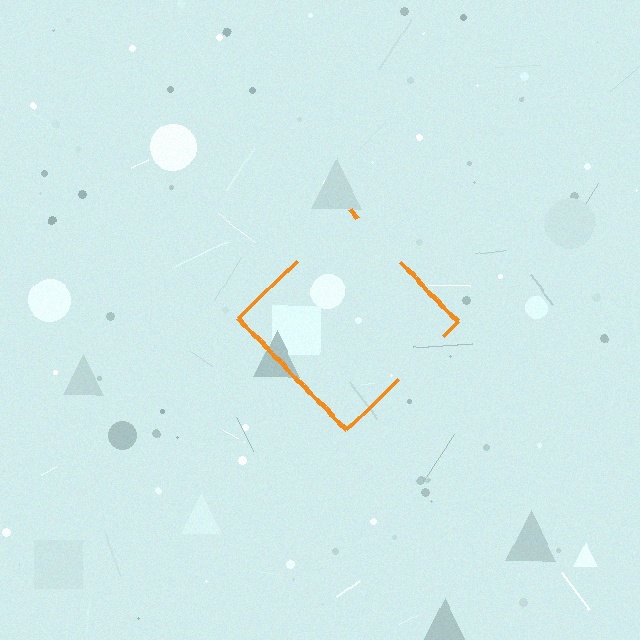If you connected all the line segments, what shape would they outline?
They would outline a diamond.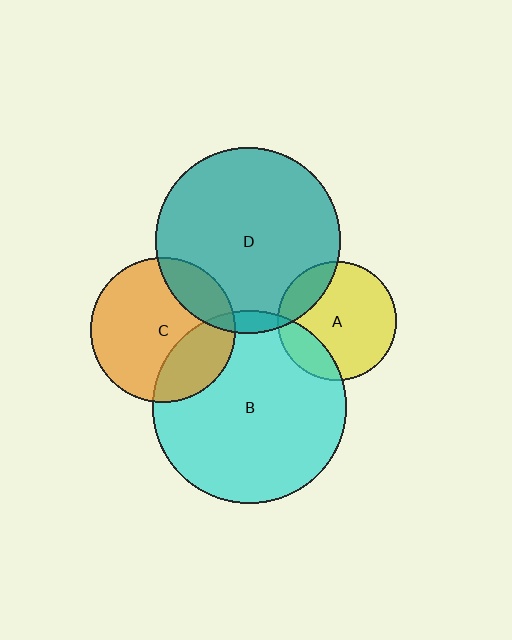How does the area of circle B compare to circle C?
Approximately 1.8 times.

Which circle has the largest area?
Circle B (cyan).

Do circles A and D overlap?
Yes.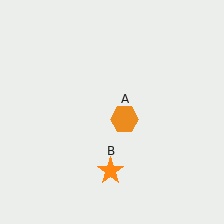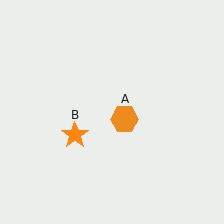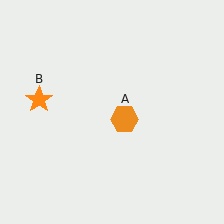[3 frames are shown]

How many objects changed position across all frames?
1 object changed position: orange star (object B).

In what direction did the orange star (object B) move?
The orange star (object B) moved up and to the left.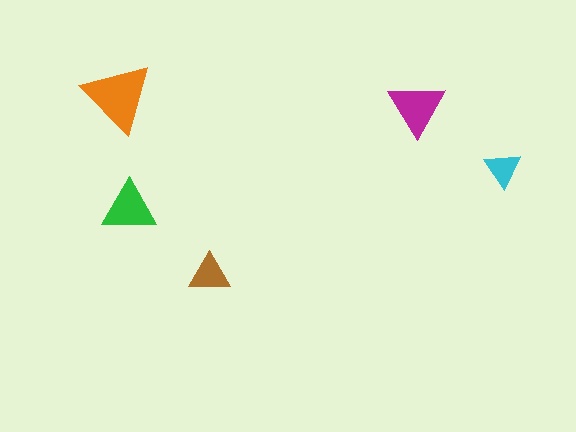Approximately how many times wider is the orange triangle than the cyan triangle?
About 2 times wider.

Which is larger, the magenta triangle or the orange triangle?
The orange one.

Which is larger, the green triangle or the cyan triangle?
The green one.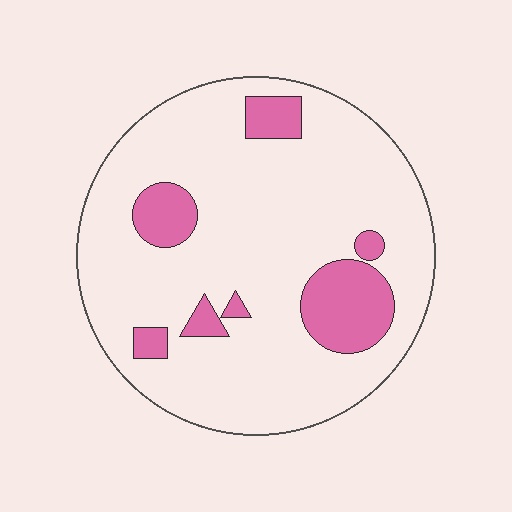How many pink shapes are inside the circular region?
7.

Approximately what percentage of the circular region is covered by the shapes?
Approximately 15%.